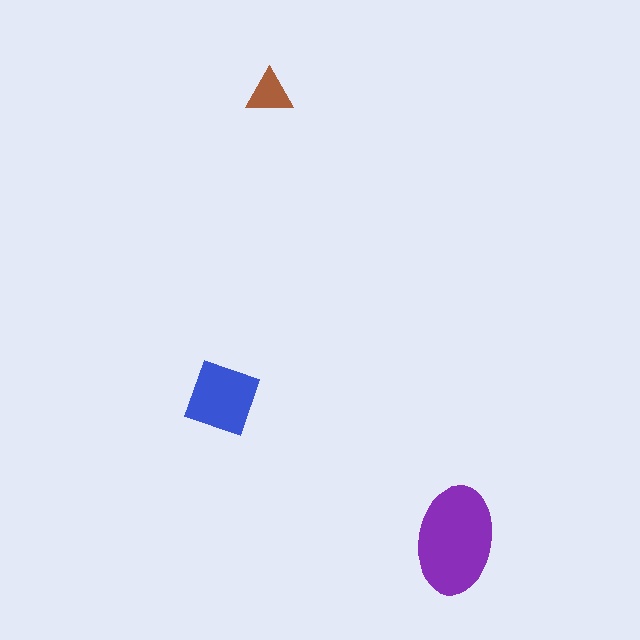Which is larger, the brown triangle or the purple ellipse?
The purple ellipse.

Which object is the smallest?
The brown triangle.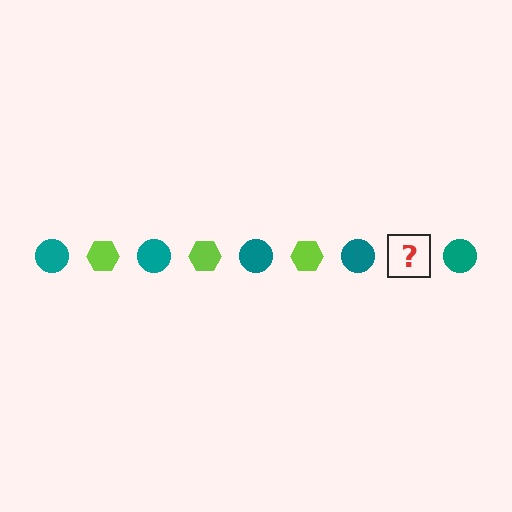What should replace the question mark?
The question mark should be replaced with a lime hexagon.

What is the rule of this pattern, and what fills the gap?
The rule is that the pattern alternates between teal circle and lime hexagon. The gap should be filled with a lime hexagon.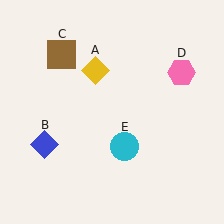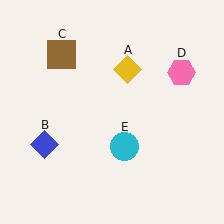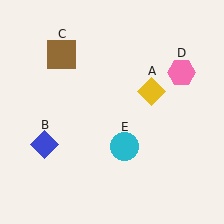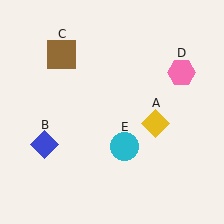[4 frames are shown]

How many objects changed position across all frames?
1 object changed position: yellow diamond (object A).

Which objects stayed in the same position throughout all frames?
Blue diamond (object B) and brown square (object C) and pink hexagon (object D) and cyan circle (object E) remained stationary.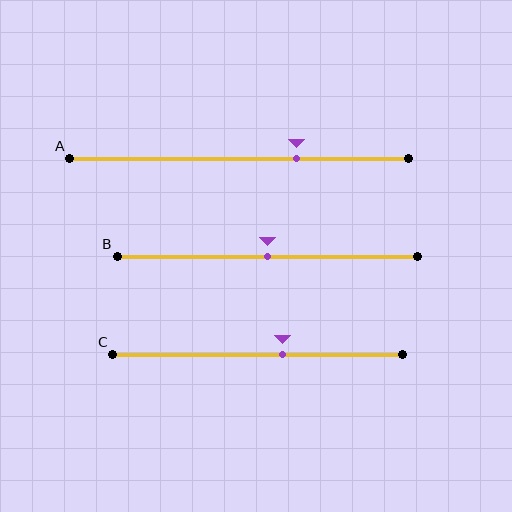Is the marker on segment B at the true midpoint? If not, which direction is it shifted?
Yes, the marker on segment B is at the true midpoint.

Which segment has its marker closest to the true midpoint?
Segment B has its marker closest to the true midpoint.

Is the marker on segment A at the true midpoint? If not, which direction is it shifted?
No, the marker on segment A is shifted to the right by about 17% of the segment length.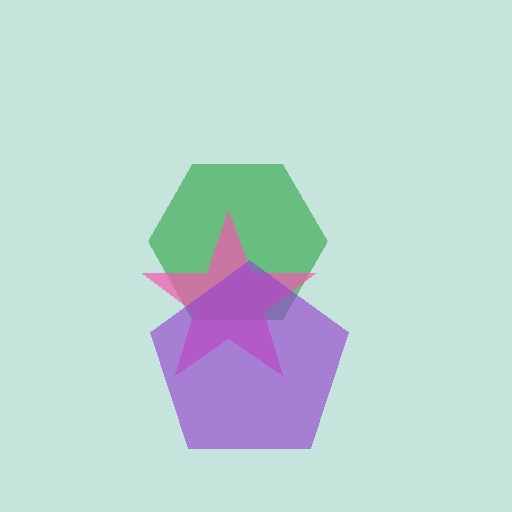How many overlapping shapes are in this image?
There are 3 overlapping shapes in the image.